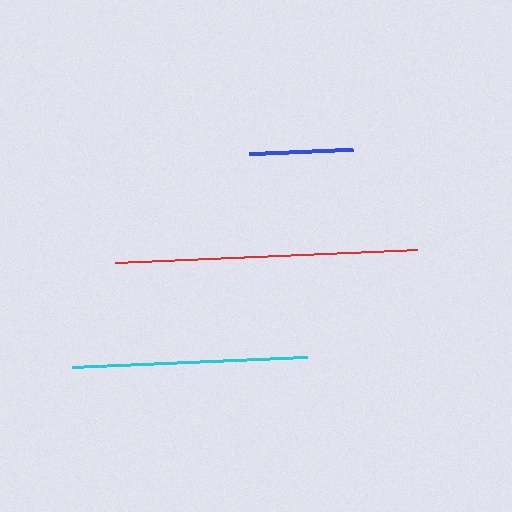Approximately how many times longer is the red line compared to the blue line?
The red line is approximately 2.9 times the length of the blue line.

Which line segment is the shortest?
The blue line is the shortest at approximately 104 pixels.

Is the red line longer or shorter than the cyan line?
The red line is longer than the cyan line.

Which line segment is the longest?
The red line is the longest at approximately 302 pixels.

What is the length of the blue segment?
The blue segment is approximately 104 pixels long.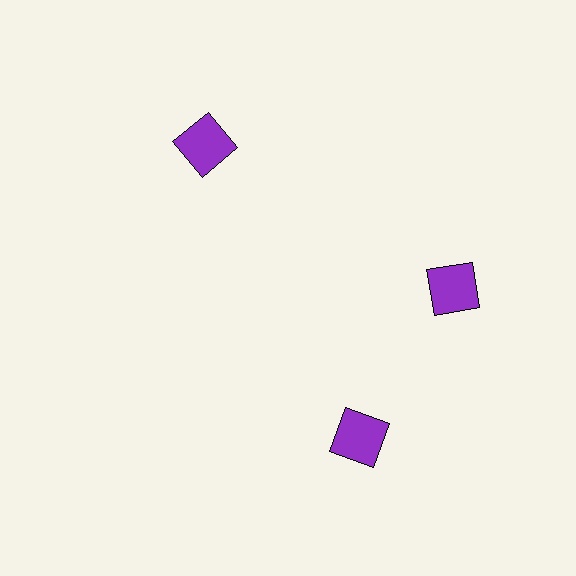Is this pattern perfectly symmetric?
No. The 3 purple squares are arranged in a ring, but one element near the 7 o'clock position is rotated out of alignment along the ring, breaking the 3-fold rotational symmetry.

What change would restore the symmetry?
The symmetry would be restored by rotating it back into even spacing with its neighbors so that all 3 squares sit at equal angles and equal distance from the center.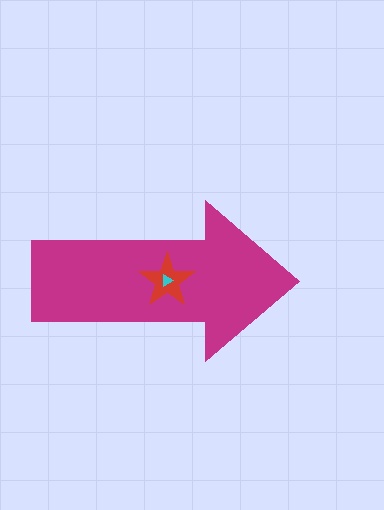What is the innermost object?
The cyan triangle.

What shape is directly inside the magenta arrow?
The red star.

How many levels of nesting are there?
3.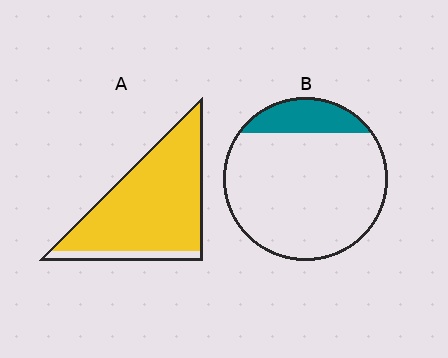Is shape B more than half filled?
No.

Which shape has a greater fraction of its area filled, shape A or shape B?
Shape A.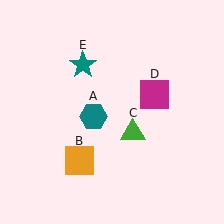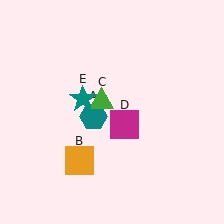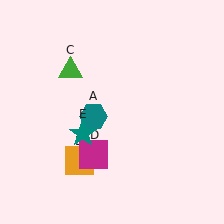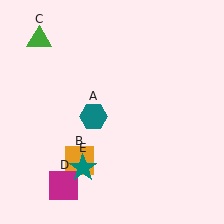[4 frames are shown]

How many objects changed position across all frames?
3 objects changed position: green triangle (object C), magenta square (object D), teal star (object E).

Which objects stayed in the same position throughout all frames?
Teal hexagon (object A) and orange square (object B) remained stationary.